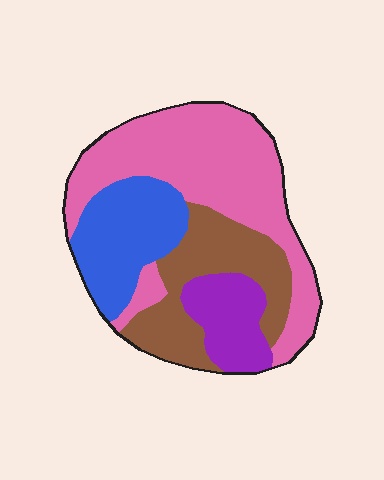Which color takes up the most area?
Pink, at roughly 45%.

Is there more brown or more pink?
Pink.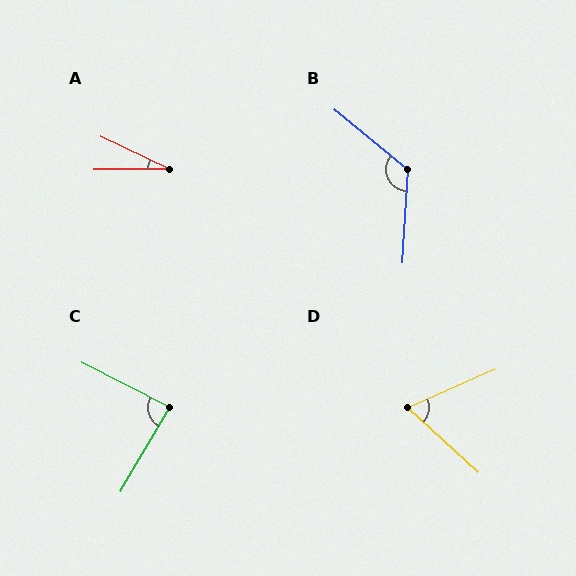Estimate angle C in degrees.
Approximately 87 degrees.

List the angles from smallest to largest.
A (25°), D (66°), C (87°), B (126°).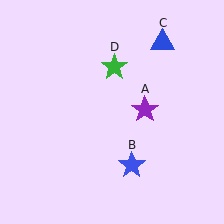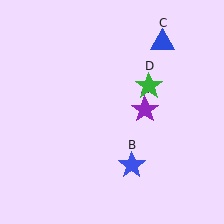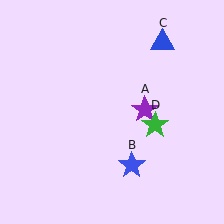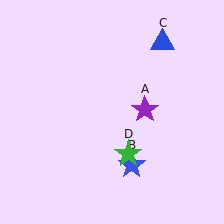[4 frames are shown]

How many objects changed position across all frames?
1 object changed position: green star (object D).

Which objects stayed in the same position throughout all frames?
Purple star (object A) and blue star (object B) and blue triangle (object C) remained stationary.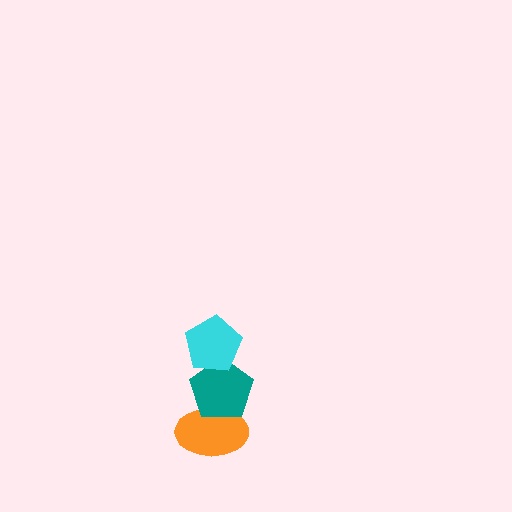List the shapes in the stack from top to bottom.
From top to bottom: the cyan pentagon, the teal pentagon, the orange ellipse.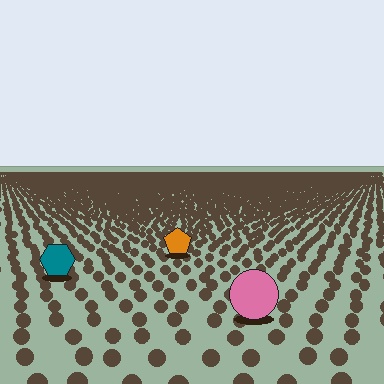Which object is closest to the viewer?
The pink circle is closest. The texture marks near it are larger and more spread out.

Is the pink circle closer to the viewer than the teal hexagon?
Yes. The pink circle is closer — you can tell from the texture gradient: the ground texture is coarser near it.